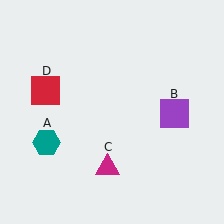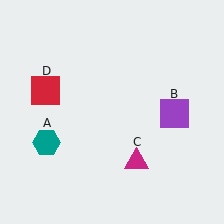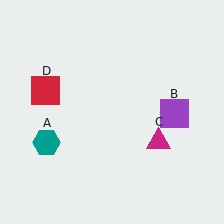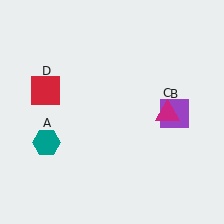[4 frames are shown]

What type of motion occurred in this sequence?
The magenta triangle (object C) rotated counterclockwise around the center of the scene.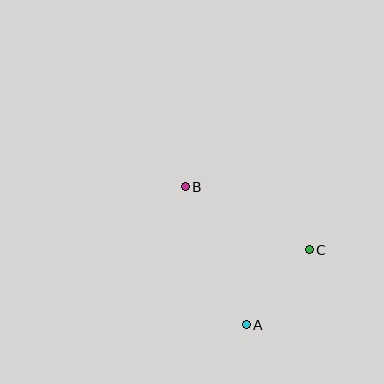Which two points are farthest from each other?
Points A and B are farthest from each other.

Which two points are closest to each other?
Points A and C are closest to each other.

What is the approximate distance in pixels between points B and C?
The distance between B and C is approximately 139 pixels.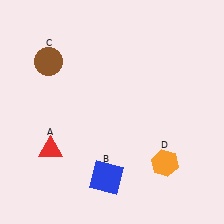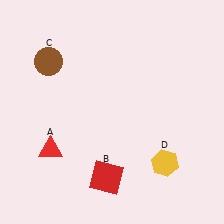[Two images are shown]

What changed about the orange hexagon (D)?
In Image 1, D is orange. In Image 2, it changed to yellow.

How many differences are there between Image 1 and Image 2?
There are 2 differences between the two images.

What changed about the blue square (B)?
In Image 1, B is blue. In Image 2, it changed to red.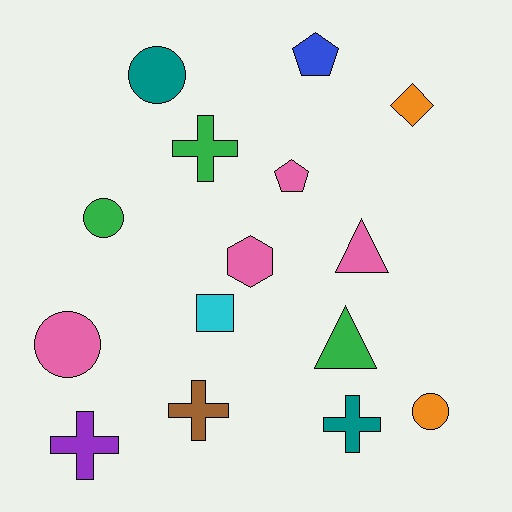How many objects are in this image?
There are 15 objects.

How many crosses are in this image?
There are 4 crosses.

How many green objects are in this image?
There are 3 green objects.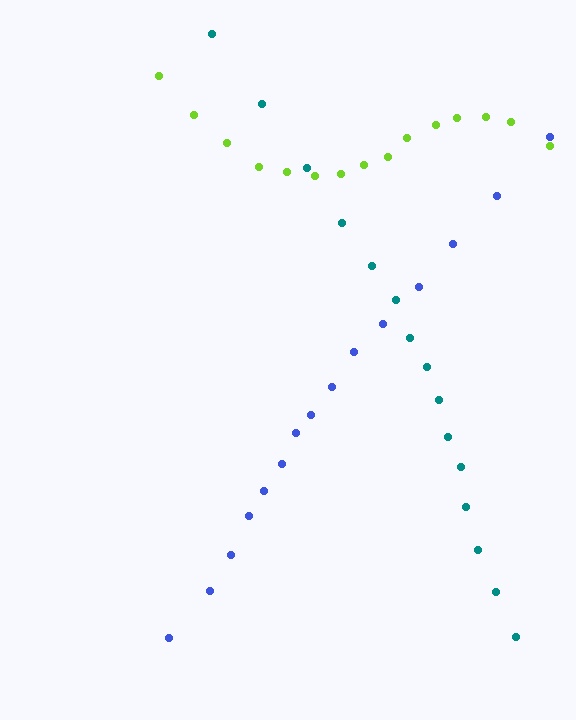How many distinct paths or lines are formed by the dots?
There are 3 distinct paths.